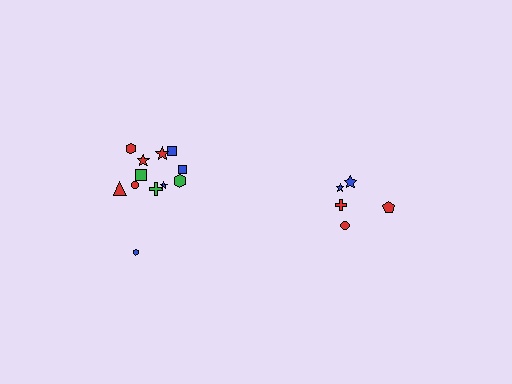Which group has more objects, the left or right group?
The left group.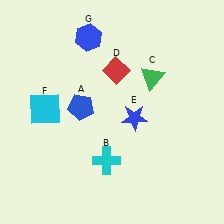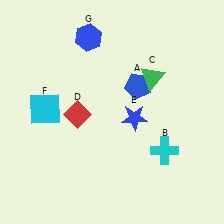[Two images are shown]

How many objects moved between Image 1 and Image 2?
3 objects moved between the two images.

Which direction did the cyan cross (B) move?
The cyan cross (B) moved right.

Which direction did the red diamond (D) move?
The red diamond (D) moved down.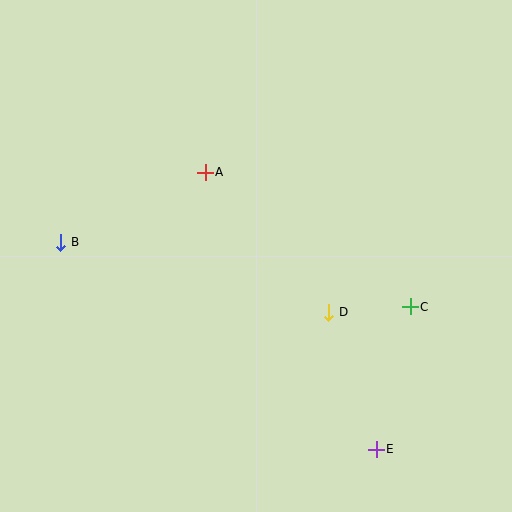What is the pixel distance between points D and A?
The distance between D and A is 187 pixels.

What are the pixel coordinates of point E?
Point E is at (376, 449).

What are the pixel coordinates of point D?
Point D is at (329, 312).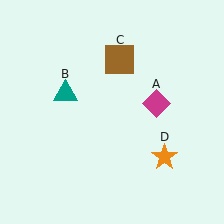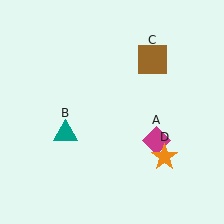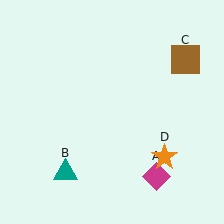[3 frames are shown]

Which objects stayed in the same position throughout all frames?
Orange star (object D) remained stationary.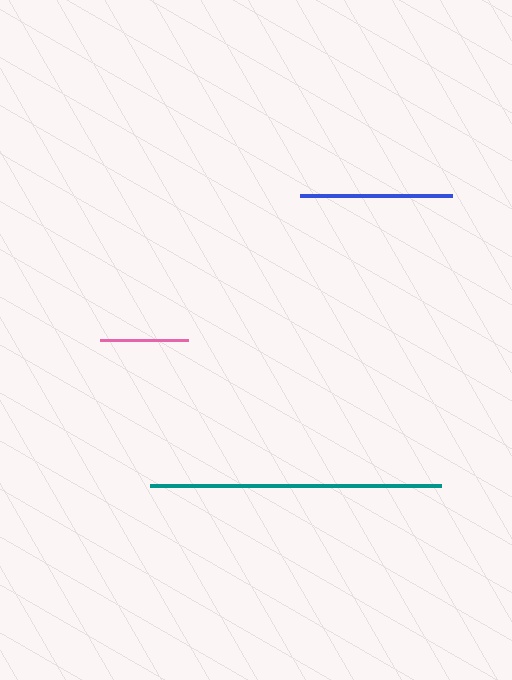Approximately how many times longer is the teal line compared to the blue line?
The teal line is approximately 1.9 times the length of the blue line.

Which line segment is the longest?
The teal line is the longest at approximately 291 pixels.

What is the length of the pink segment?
The pink segment is approximately 88 pixels long.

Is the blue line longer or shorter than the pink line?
The blue line is longer than the pink line.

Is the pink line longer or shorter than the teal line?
The teal line is longer than the pink line.